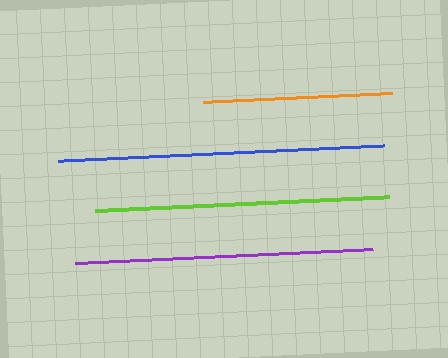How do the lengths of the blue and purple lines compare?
The blue and purple lines are approximately the same length.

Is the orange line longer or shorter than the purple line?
The purple line is longer than the orange line.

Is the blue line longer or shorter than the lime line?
The blue line is longer than the lime line.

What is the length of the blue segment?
The blue segment is approximately 326 pixels long.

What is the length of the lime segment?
The lime segment is approximately 295 pixels long.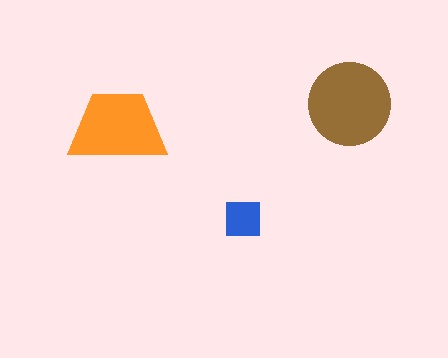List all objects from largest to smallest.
The brown circle, the orange trapezoid, the blue square.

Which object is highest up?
The brown circle is topmost.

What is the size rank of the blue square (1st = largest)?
3rd.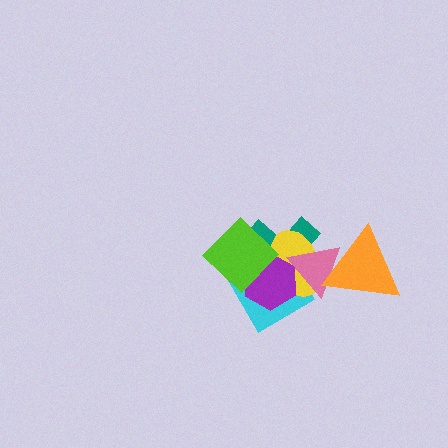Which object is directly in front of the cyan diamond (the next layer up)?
The teal cross is directly in front of the cyan diamond.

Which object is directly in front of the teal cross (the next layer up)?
The yellow ellipse is directly in front of the teal cross.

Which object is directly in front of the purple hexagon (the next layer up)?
The pink triangle is directly in front of the purple hexagon.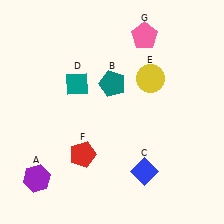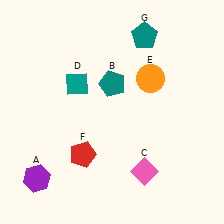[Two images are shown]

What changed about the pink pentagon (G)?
In Image 1, G is pink. In Image 2, it changed to teal.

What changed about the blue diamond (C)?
In Image 1, C is blue. In Image 2, it changed to pink.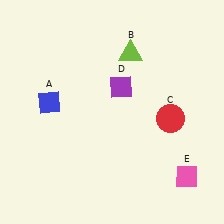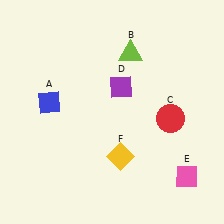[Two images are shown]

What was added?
A yellow diamond (F) was added in Image 2.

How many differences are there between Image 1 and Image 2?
There is 1 difference between the two images.